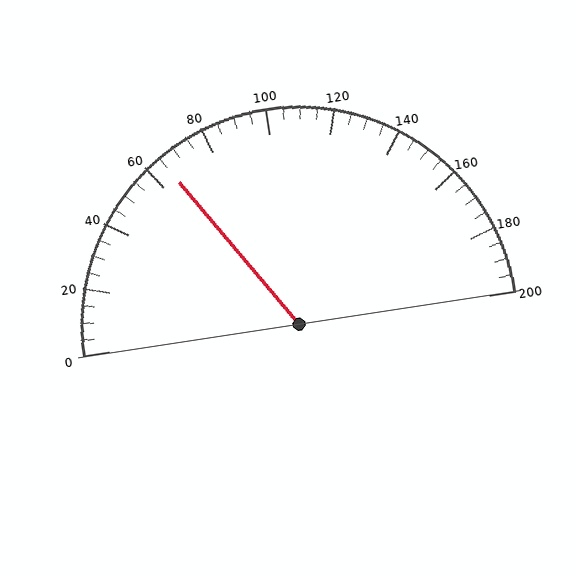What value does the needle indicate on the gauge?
The needle indicates approximately 65.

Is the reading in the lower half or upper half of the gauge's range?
The reading is in the lower half of the range (0 to 200).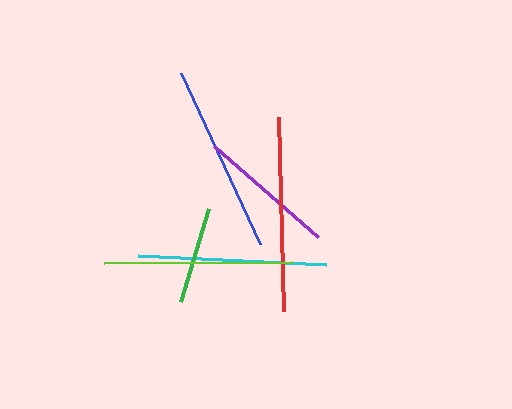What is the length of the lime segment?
The lime segment is approximately 188 pixels long.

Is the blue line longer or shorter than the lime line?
The blue line is longer than the lime line.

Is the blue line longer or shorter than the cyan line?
The blue line is longer than the cyan line.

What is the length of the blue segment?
The blue segment is approximately 189 pixels long.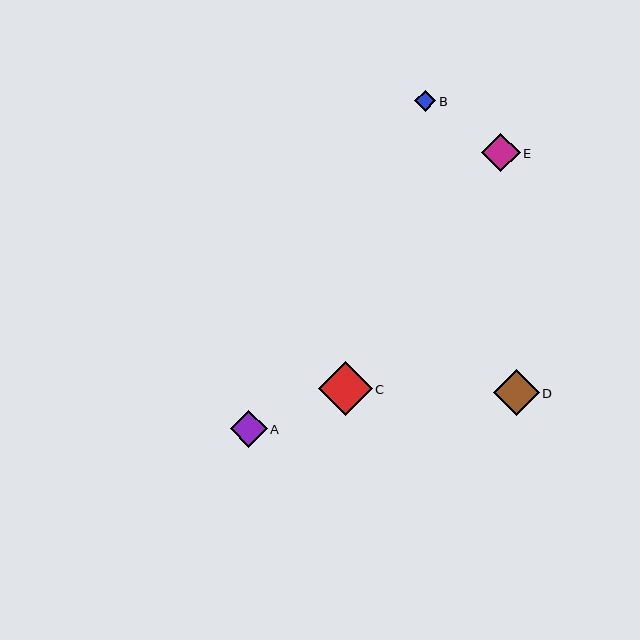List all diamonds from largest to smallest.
From largest to smallest: C, D, E, A, B.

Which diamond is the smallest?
Diamond B is the smallest with a size of approximately 21 pixels.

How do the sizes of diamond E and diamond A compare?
Diamond E and diamond A are approximately the same size.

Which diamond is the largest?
Diamond C is the largest with a size of approximately 54 pixels.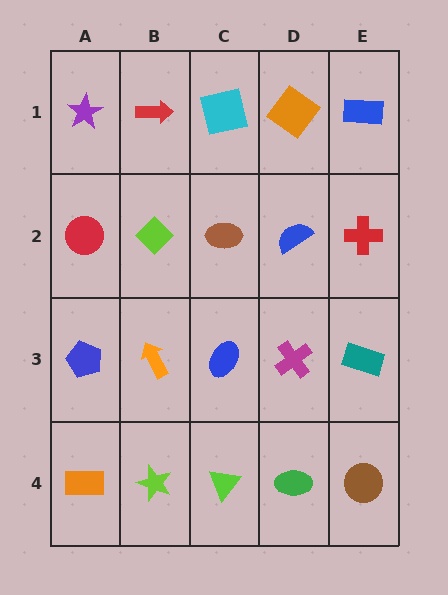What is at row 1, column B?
A red arrow.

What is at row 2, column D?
A blue semicircle.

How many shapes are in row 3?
5 shapes.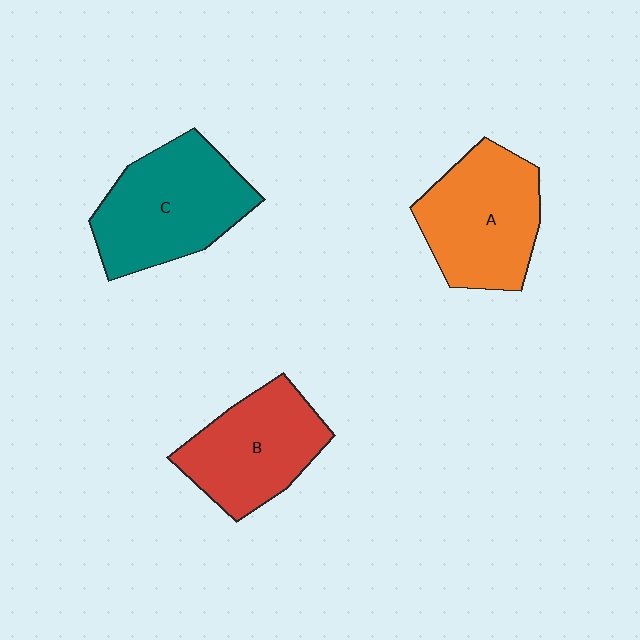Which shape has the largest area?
Shape C (teal).